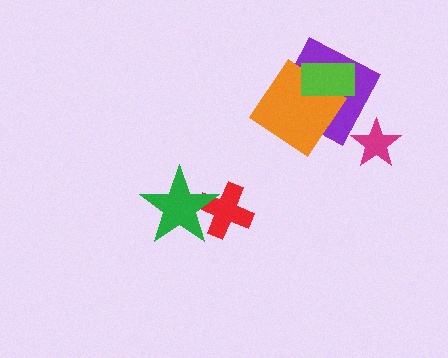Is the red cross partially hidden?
Yes, it is partially covered by another shape.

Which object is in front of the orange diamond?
The lime rectangle is in front of the orange diamond.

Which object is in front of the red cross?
The green star is in front of the red cross.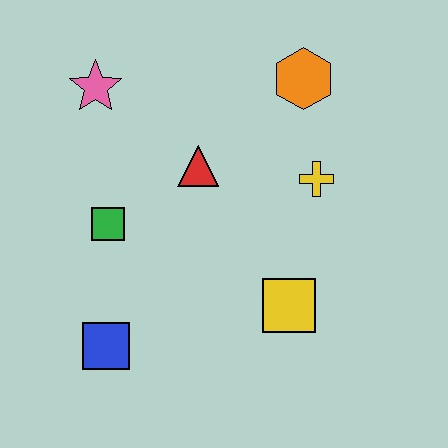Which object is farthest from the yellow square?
The pink star is farthest from the yellow square.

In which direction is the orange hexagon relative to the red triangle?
The orange hexagon is to the right of the red triangle.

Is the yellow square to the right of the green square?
Yes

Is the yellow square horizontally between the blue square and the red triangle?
No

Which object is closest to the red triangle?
The green square is closest to the red triangle.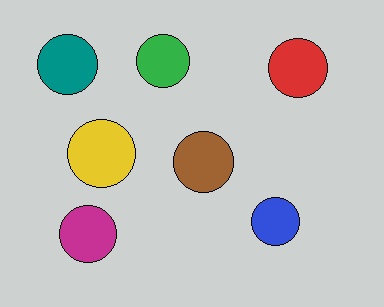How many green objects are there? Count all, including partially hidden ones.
There is 1 green object.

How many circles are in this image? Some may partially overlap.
There are 7 circles.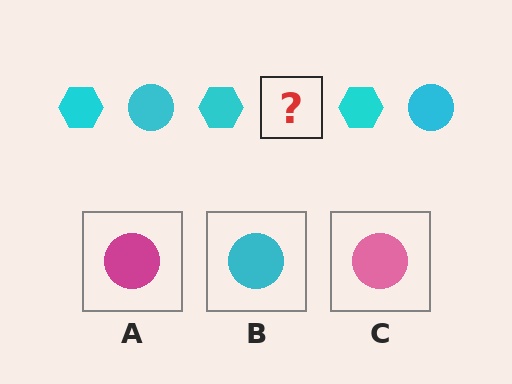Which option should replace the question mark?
Option B.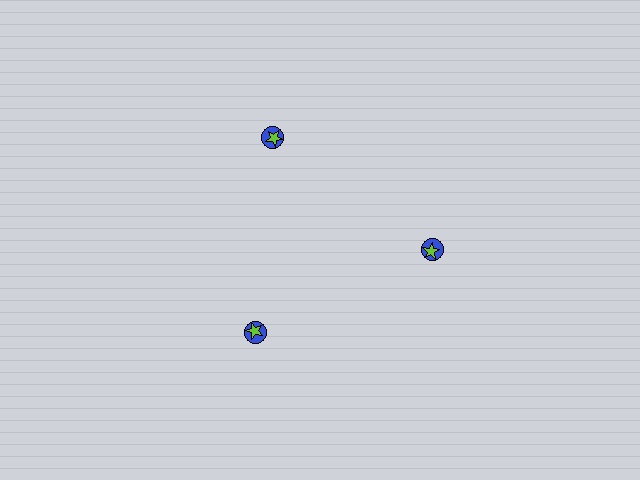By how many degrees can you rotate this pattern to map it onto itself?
The pattern maps onto itself every 120 degrees of rotation.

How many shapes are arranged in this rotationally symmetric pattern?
There are 6 shapes, arranged in 3 groups of 2.